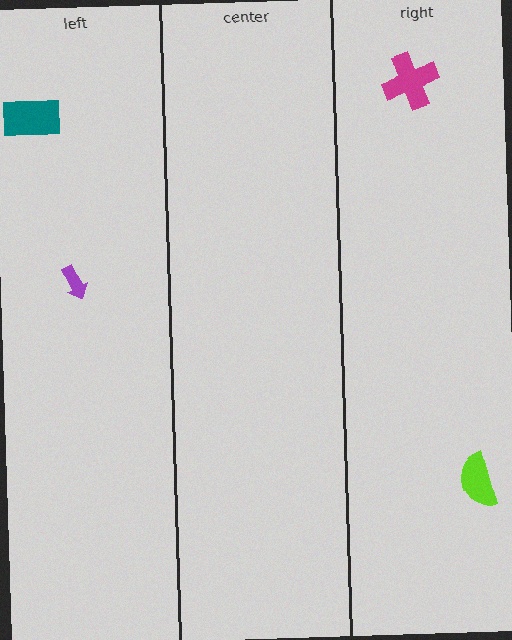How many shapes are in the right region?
2.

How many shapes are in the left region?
2.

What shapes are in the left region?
The purple arrow, the teal rectangle.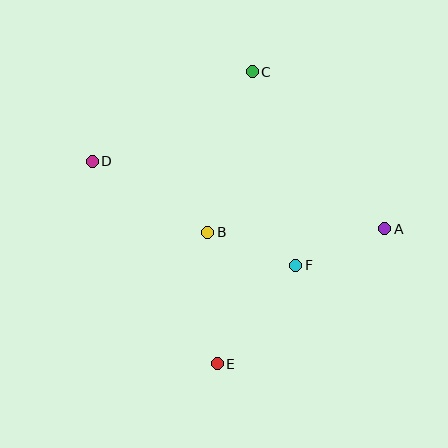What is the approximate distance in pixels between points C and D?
The distance between C and D is approximately 184 pixels.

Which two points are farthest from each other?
Points A and D are farthest from each other.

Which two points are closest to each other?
Points B and F are closest to each other.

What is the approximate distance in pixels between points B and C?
The distance between B and C is approximately 167 pixels.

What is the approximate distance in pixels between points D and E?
The distance between D and E is approximately 238 pixels.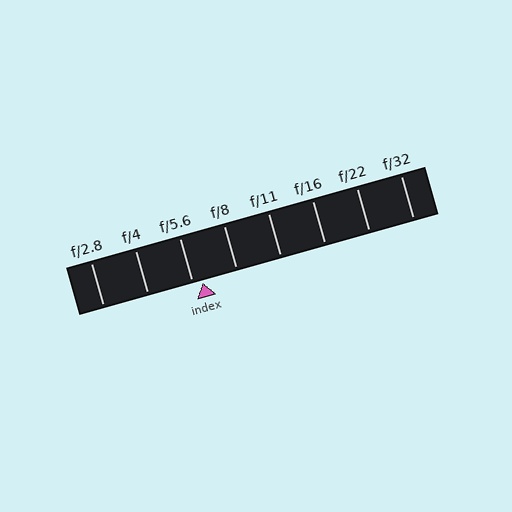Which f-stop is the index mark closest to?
The index mark is closest to f/5.6.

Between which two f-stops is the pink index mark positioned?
The index mark is between f/5.6 and f/8.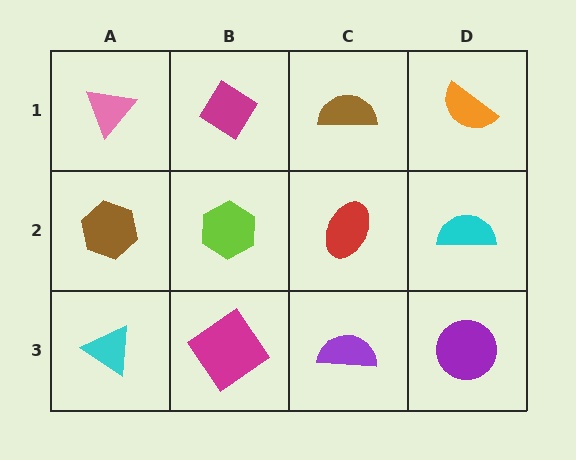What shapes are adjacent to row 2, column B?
A magenta diamond (row 1, column B), a magenta diamond (row 3, column B), a brown hexagon (row 2, column A), a red ellipse (row 2, column C).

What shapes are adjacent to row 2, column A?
A pink triangle (row 1, column A), a cyan triangle (row 3, column A), a lime hexagon (row 2, column B).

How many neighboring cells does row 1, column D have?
2.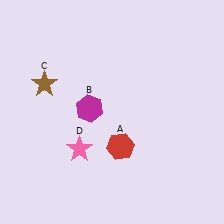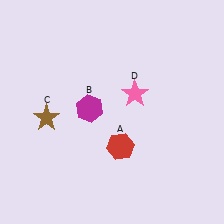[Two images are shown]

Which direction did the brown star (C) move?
The brown star (C) moved down.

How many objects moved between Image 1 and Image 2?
2 objects moved between the two images.